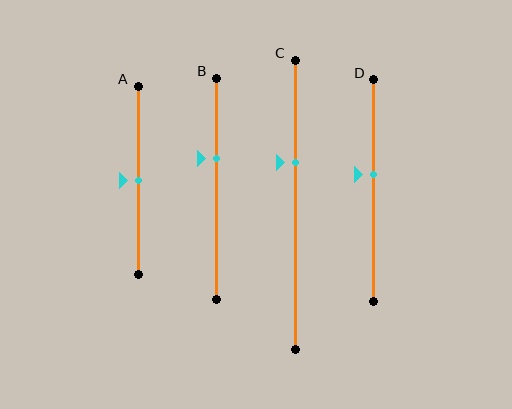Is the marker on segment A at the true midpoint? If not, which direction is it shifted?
Yes, the marker on segment A is at the true midpoint.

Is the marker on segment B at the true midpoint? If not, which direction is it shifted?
No, the marker on segment B is shifted upward by about 13% of the segment length.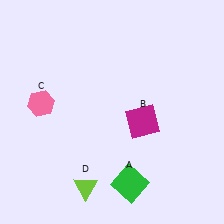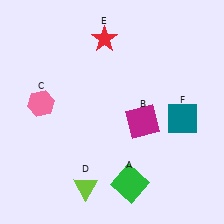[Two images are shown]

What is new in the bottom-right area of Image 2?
A teal square (F) was added in the bottom-right area of Image 2.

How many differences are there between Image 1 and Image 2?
There are 2 differences between the two images.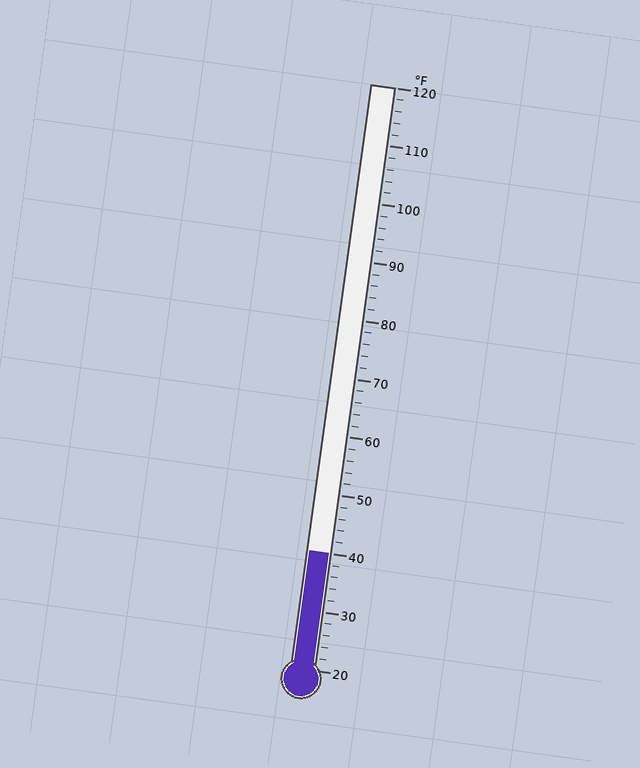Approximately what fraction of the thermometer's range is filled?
The thermometer is filled to approximately 20% of its range.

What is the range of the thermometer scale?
The thermometer scale ranges from 20°F to 120°F.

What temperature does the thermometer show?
The thermometer shows approximately 40°F.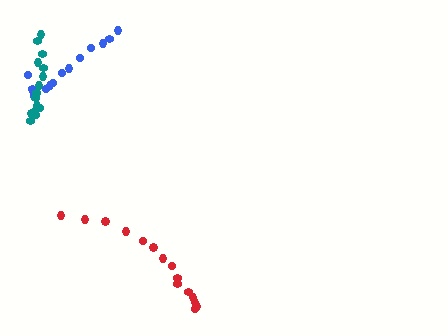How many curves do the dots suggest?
There are 3 distinct paths.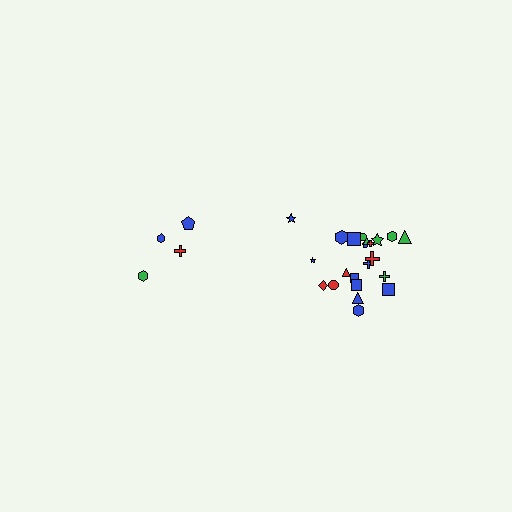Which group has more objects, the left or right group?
The right group.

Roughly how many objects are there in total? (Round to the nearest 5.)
Roughly 25 objects in total.